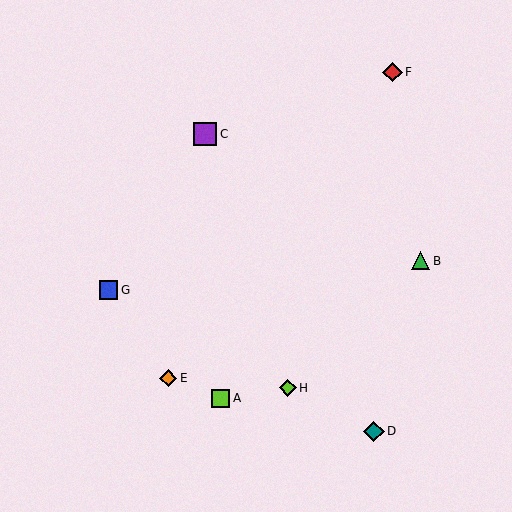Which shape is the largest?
The purple square (labeled C) is the largest.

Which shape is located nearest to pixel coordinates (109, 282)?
The blue square (labeled G) at (109, 290) is nearest to that location.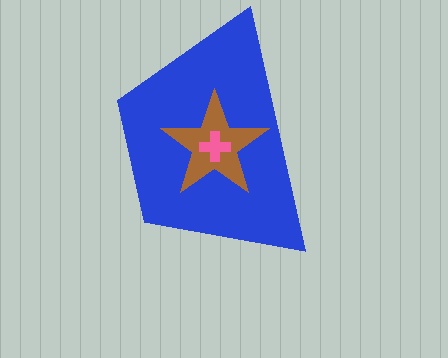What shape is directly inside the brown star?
The pink cross.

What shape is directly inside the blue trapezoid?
The brown star.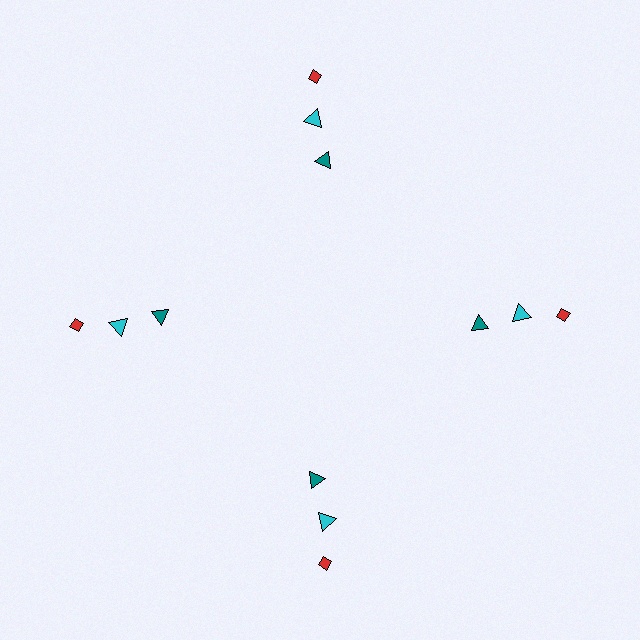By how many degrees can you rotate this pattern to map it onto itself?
The pattern maps onto itself every 90 degrees of rotation.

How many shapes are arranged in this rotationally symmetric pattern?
There are 12 shapes, arranged in 4 groups of 3.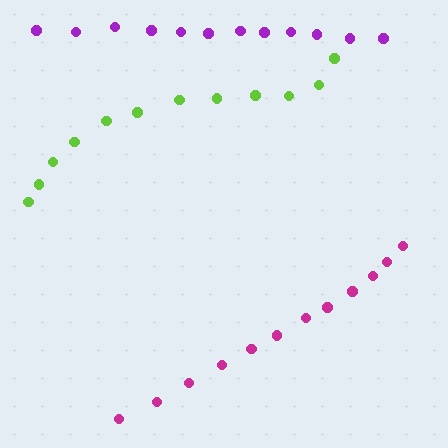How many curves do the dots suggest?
There are 3 distinct paths.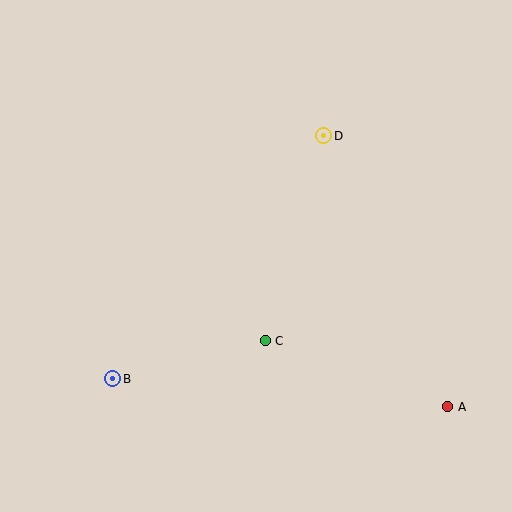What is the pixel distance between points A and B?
The distance between A and B is 336 pixels.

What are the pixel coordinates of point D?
Point D is at (324, 136).